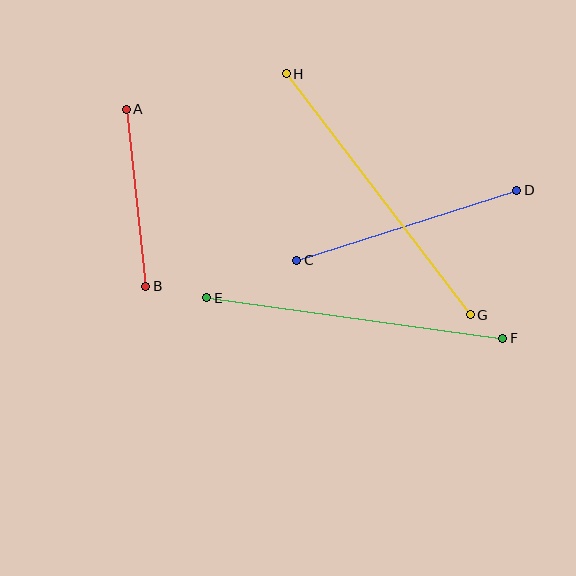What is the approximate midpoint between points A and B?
The midpoint is at approximately (136, 198) pixels.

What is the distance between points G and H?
The distance is approximately 303 pixels.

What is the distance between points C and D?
The distance is approximately 231 pixels.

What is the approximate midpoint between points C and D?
The midpoint is at approximately (407, 225) pixels.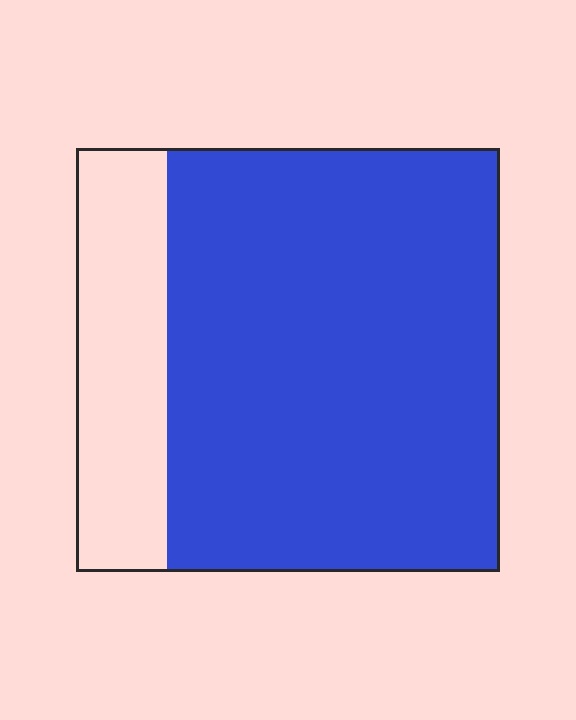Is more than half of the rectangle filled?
Yes.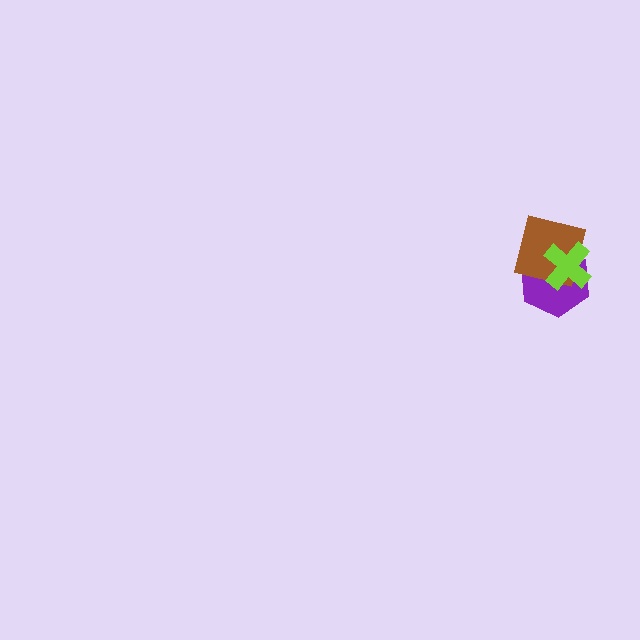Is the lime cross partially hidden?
No, no other shape covers it.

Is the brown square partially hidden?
Yes, it is partially covered by another shape.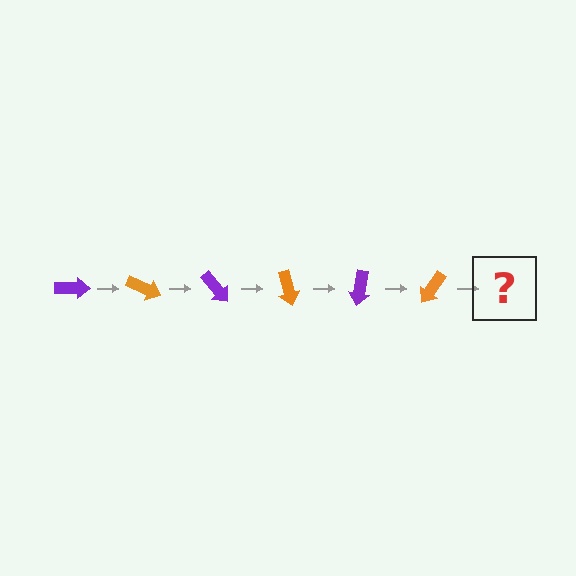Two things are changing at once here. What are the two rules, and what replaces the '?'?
The two rules are that it rotates 25 degrees each step and the color cycles through purple and orange. The '?' should be a purple arrow, rotated 150 degrees from the start.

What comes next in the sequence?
The next element should be a purple arrow, rotated 150 degrees from the start.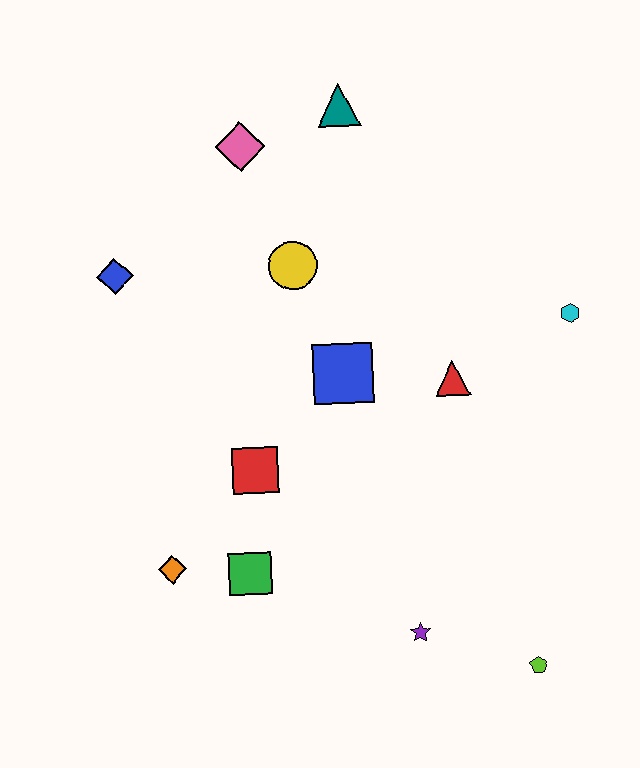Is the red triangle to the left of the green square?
No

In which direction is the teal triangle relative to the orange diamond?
The teal triangle is above the orange diamond.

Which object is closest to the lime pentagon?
The purple star is closest to the lime pentagon.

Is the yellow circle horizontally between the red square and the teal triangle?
Yes